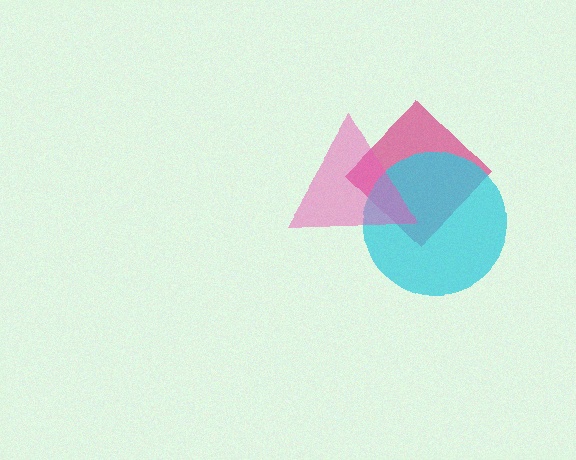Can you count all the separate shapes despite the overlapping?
Yes, there are 3 separate shapes.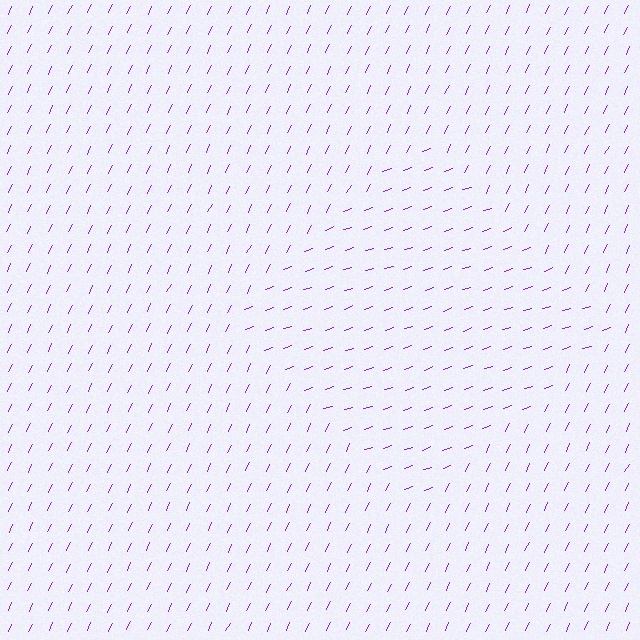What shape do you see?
I see a diamond.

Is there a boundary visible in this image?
Yes, there is a texture boundary formed by a change in line orientation.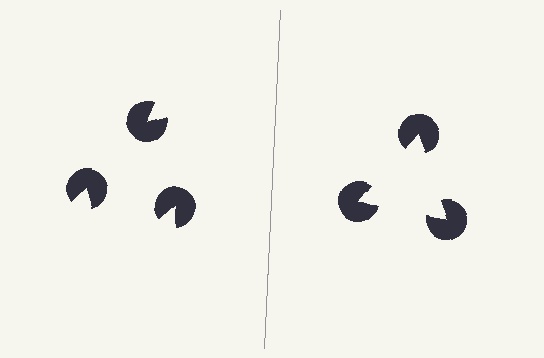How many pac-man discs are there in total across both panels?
6 — 3 on each side.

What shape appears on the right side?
An illusory triangle.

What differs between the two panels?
The pac-man discs are positioned identically on both sides; only the wedge orientations differ. On the right they align to a triangle; on the left they are misaligned.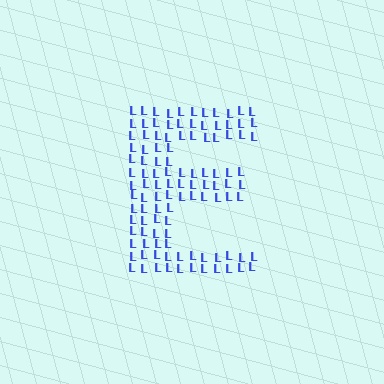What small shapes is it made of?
It is made of small letter L's.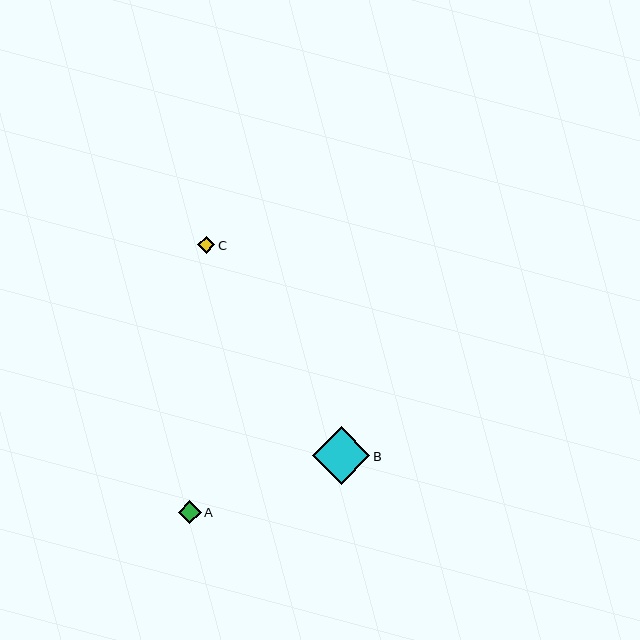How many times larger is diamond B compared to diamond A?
Diamond B is approximately 2.5 times the size of diamond A.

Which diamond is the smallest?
Diamond C is the smallest with a size of approximately 17 pixels.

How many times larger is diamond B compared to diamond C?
Diamond B is approximately 3.4 times the size of diamond C.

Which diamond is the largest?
Diamond B is the largest with a size of approximately 57 pixels.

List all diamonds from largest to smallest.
From largest to smallest: B, A, C.